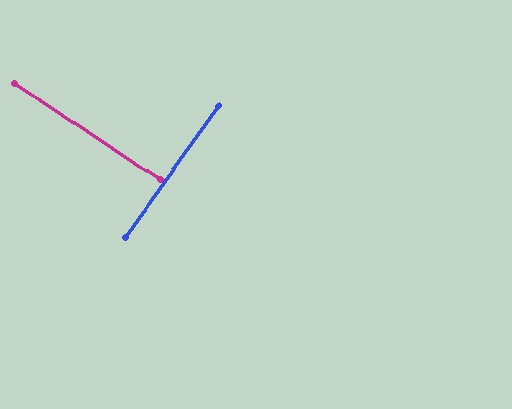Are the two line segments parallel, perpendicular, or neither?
Perpendicular — they meet at approximately 88°.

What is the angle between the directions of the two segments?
Approximately 88 degrees.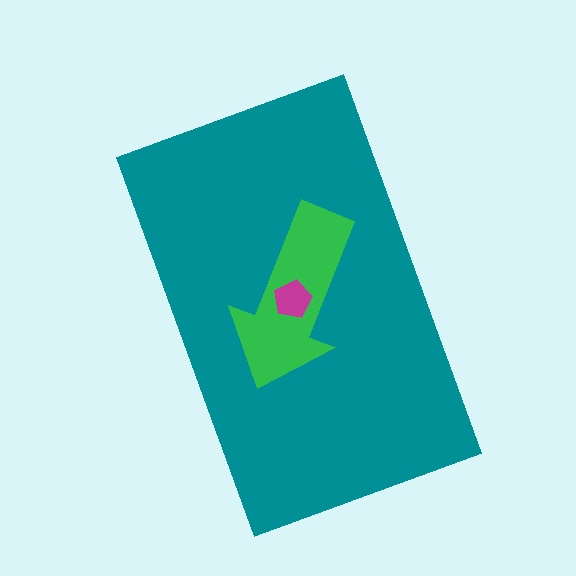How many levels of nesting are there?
3.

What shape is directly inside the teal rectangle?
The green arrow.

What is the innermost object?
The magenta pentagon.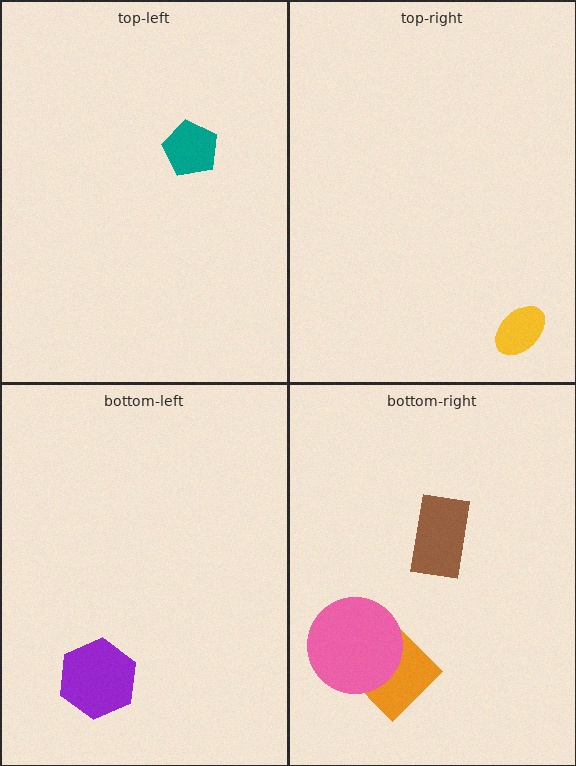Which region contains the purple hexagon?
The bottom-left region.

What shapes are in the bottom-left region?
The purple hexagon.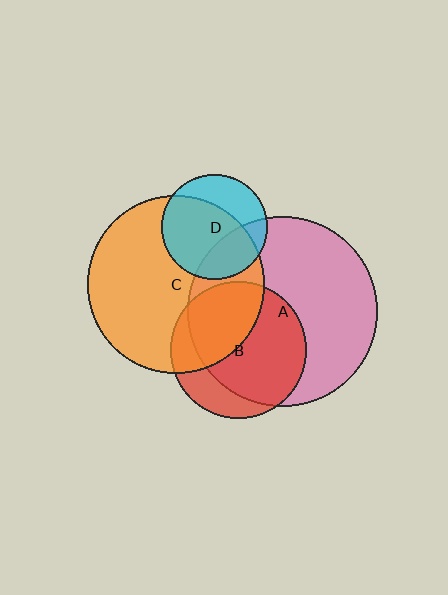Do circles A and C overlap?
Yes.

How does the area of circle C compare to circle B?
Approximately 1.7 times.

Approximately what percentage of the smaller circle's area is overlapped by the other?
Approximately 30%.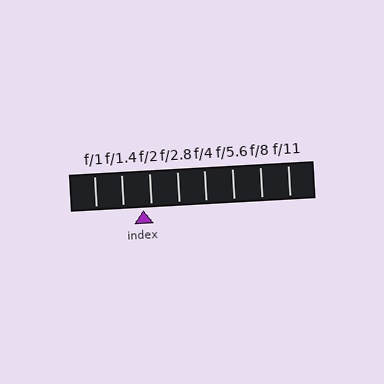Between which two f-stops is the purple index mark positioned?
The index mark is between f/1.4 and f/2.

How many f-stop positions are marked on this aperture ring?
There are 8 f-stop positions marked.